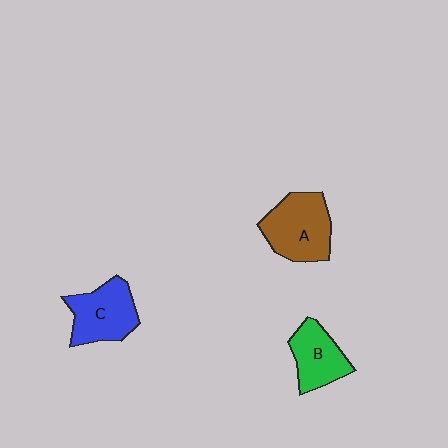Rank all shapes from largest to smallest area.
From largest to smallest: A (brown), C (blue), B (green).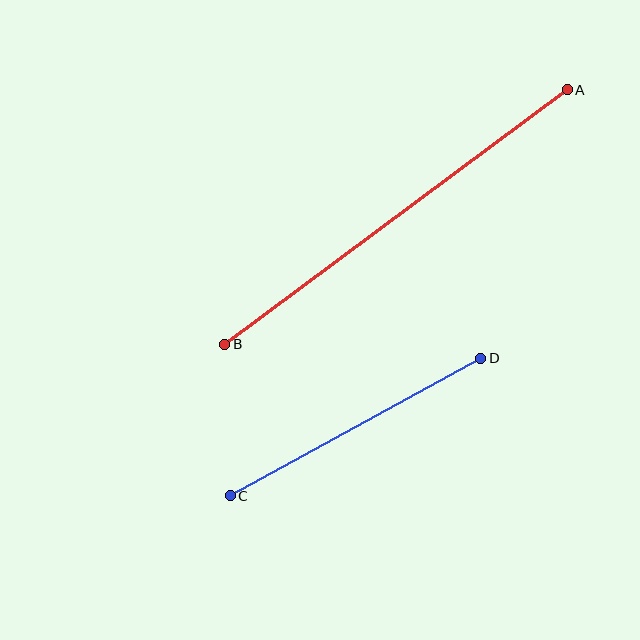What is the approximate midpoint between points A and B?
The midpoint is at approximately (396, 217) pixels.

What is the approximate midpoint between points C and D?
The midpoint is at approximately (356, 427) pixels.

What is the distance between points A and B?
The distance is approximately 426 pixels.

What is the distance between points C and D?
The distance is approximately 286 pixels.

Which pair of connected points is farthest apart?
Points A and B are farthest apart.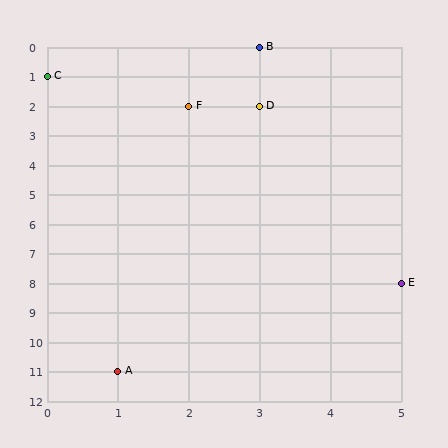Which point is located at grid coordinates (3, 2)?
Point D is at (3, 2).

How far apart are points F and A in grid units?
Points F and A are 1 column and 9 rows apart (about 9.1 grid units diagonally).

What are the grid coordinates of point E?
Point E is at grid coordinates (5, 8).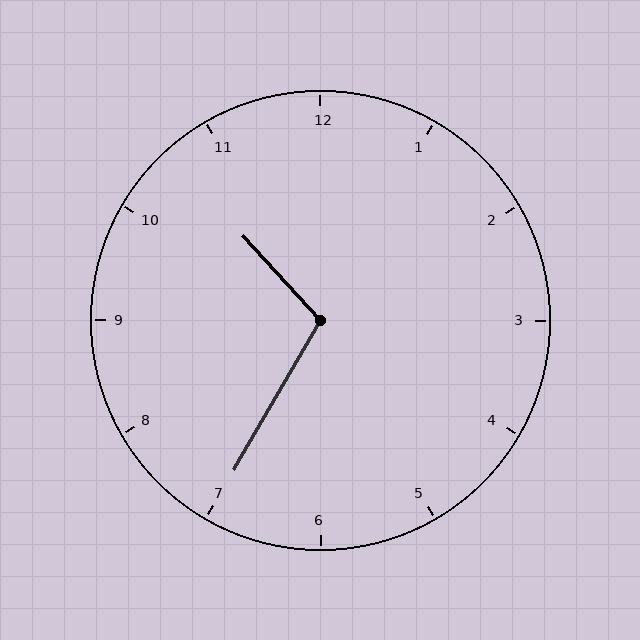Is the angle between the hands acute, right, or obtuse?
It is obtuse.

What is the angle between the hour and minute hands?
Approximately 108 degrees.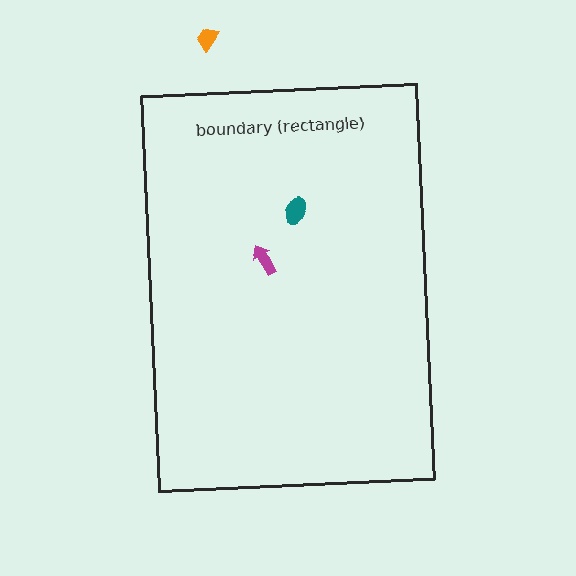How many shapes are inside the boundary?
2 inside, 1 outside.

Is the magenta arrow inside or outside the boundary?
Inside.